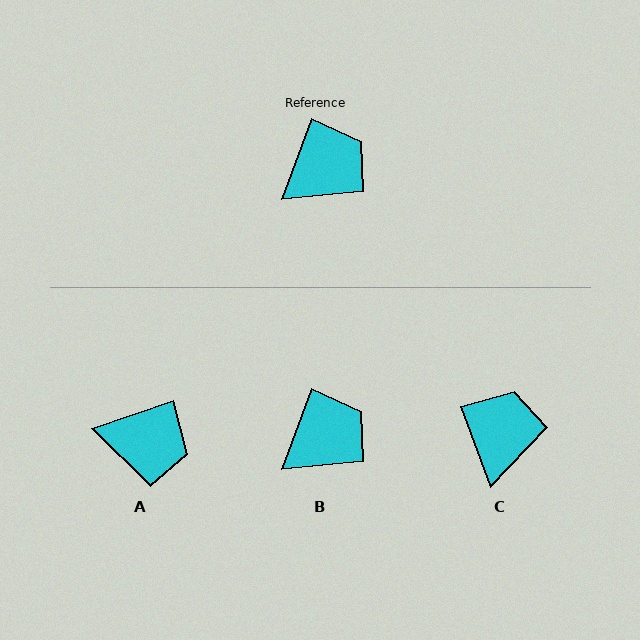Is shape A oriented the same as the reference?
No, it is off by about 51 degrees.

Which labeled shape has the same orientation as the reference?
B.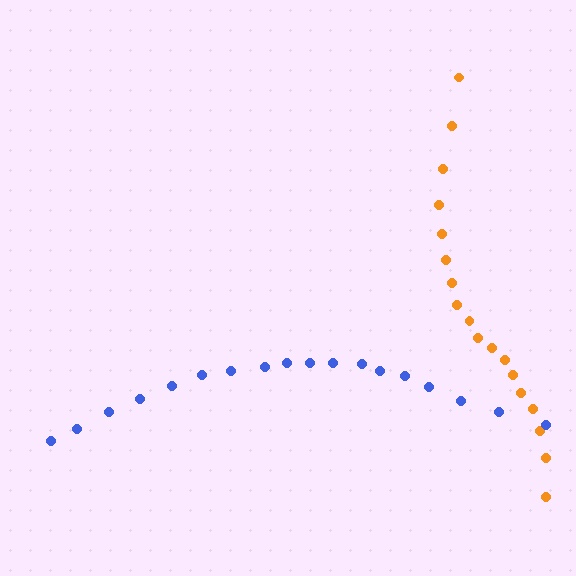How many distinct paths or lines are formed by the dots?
There are 2 distinct paths.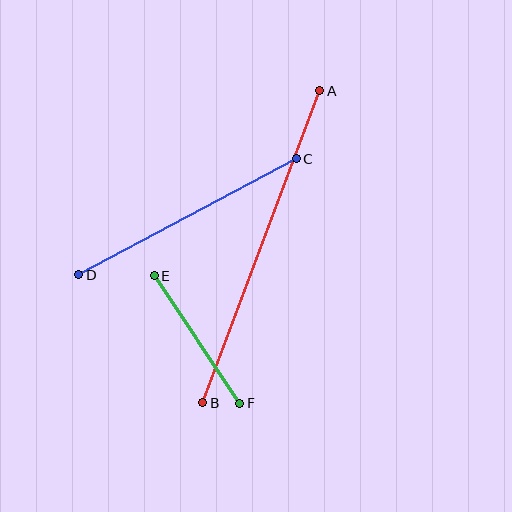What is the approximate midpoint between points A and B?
The midpoint is at approximately (261, 247) pixels.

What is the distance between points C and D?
The distance is approximately 246 pixels.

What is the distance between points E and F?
The distance is approximately 153 pixels.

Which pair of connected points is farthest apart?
Points A and B are farthest apart.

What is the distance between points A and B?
The distance is approximately 333 pixels.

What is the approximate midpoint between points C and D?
The midpoint is at approximately (187, 217) pixels.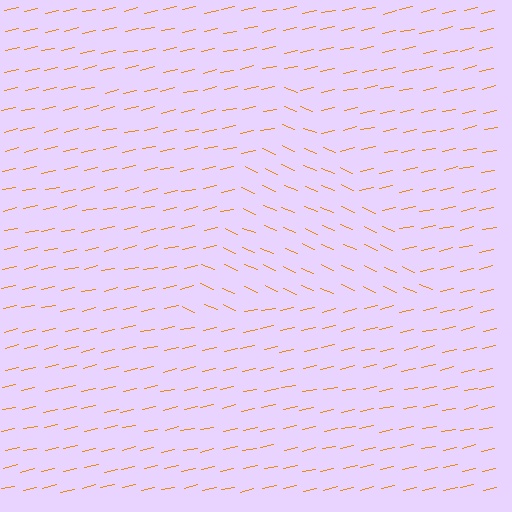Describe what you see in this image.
The image is filled with small orange line segments. A triangle region in the image has lines oriented differently from the surrounding lines, creating a visible texture boundary.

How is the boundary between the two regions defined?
The boundary is defined purely by a change in line orientation (approximately 35 degrees difference). All lines are the same color and thickness.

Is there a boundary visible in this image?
Yes, there is a texture boundary formed by a change in line orientation.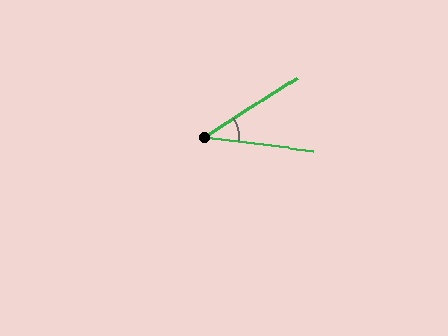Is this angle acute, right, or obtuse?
It is acute.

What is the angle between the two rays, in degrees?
Approximately 40 degrees.